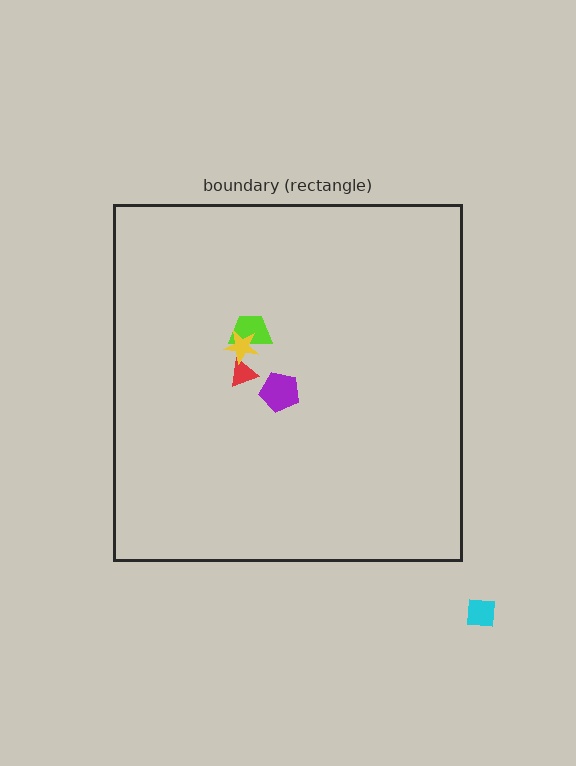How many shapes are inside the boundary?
4 inside, 1 outside.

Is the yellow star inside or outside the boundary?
Inside.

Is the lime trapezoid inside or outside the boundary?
Inside.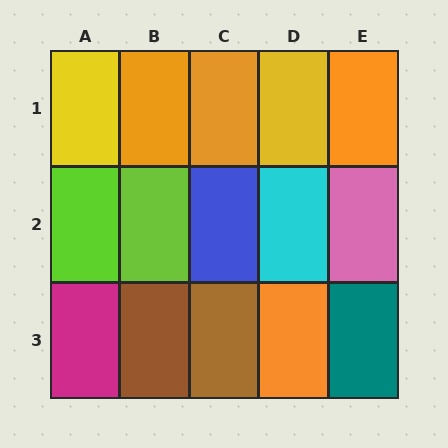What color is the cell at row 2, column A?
Lime.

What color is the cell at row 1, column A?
Yellow.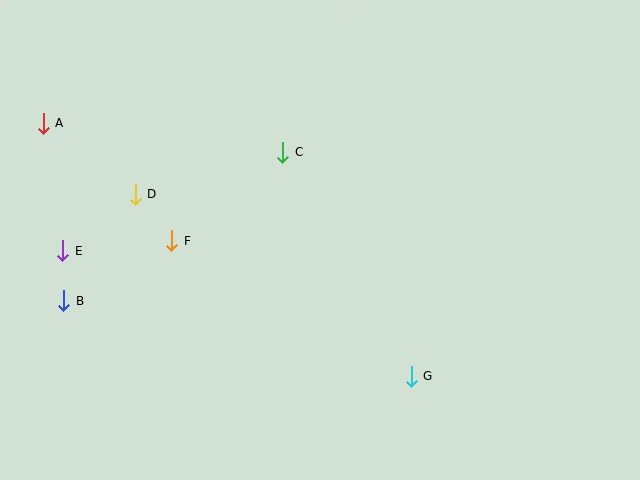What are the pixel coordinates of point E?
Point E is at (63, 251).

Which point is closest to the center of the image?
Point C at (283, 152) is closest to the center.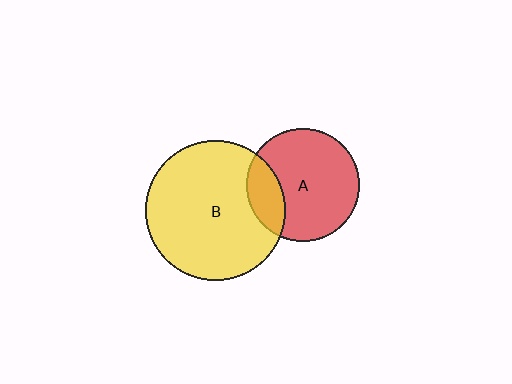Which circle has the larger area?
Circle B (yellow).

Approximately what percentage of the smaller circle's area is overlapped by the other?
Approximately 20%.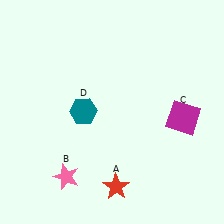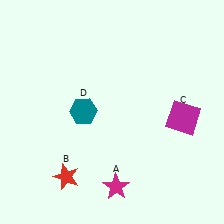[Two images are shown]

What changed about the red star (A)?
In Image 1, A is red. In Image 2, it changed to magenta.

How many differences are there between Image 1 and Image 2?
There are 2 differences between the two images.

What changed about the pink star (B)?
In Image 1, B is pink. In Image 2, it changed to red.